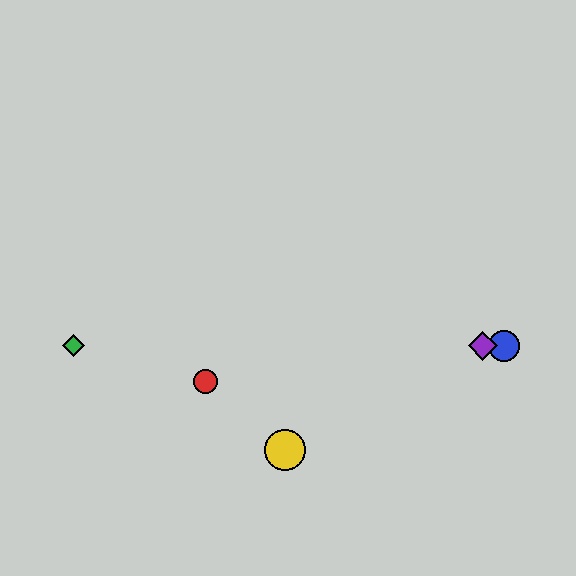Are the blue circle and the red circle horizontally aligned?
No, the blue circle is at y≈346 and the red circle is at y≈382.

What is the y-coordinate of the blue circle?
The blue circle is at y≈346.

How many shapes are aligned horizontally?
3 shapes (the blue circle, the green diamond, the purple diamond) are aligned horizontally.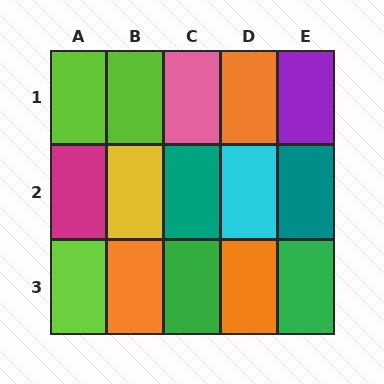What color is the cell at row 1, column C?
Pink.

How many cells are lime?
3 cells are lime.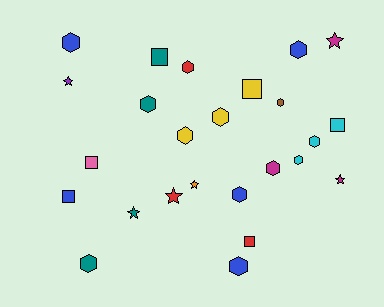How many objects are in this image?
There are 25 objects.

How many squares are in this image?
There are 6 squares.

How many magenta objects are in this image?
There are 3 magenta objects.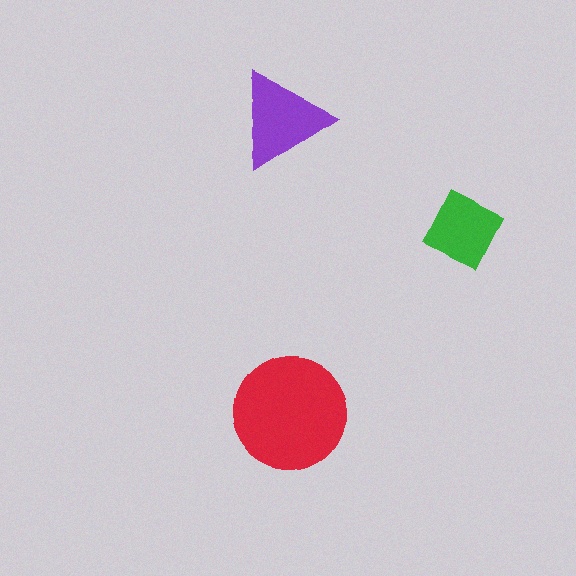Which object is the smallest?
The green square.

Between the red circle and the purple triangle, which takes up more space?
The red circle.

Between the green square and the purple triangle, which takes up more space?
The purple triangle.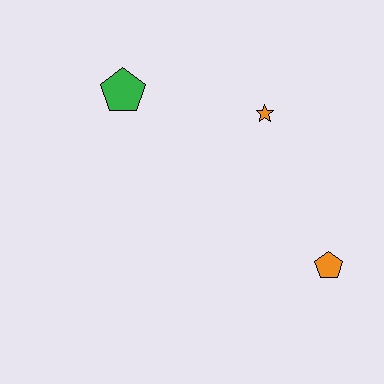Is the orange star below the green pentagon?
Yes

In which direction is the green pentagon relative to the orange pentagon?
The green pentagon is to the left of the orange pentagon.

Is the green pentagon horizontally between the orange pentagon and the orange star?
No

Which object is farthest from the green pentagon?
The orange pentagon is farthest from the green pentagon.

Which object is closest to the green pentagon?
The orange star is closest to the green pentagon.